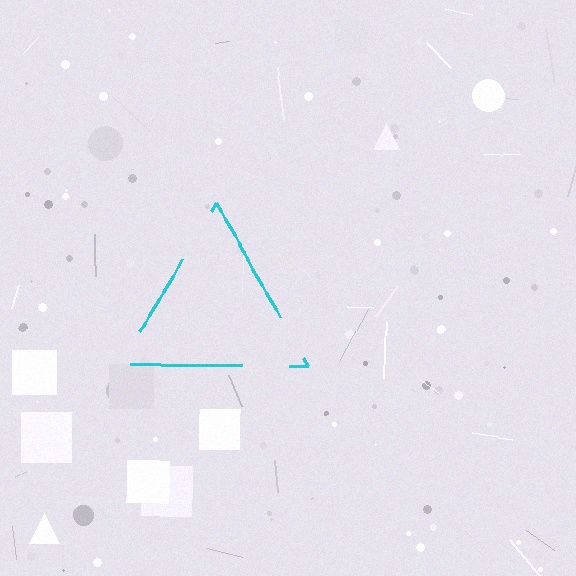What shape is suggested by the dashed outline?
The dashed outline suggests a triangle.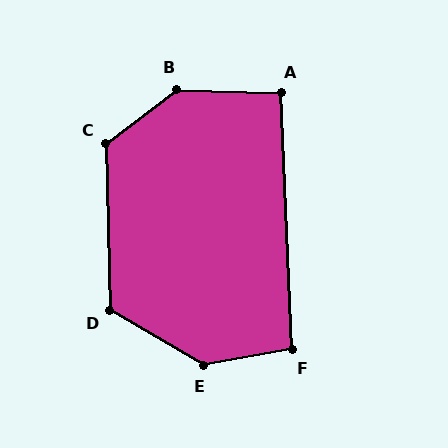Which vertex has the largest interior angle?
B, at approximately 140 degrees.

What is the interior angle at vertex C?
Approximately 126 degrees (obtuse).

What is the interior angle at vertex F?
Approximately 98 degrees (obtuse).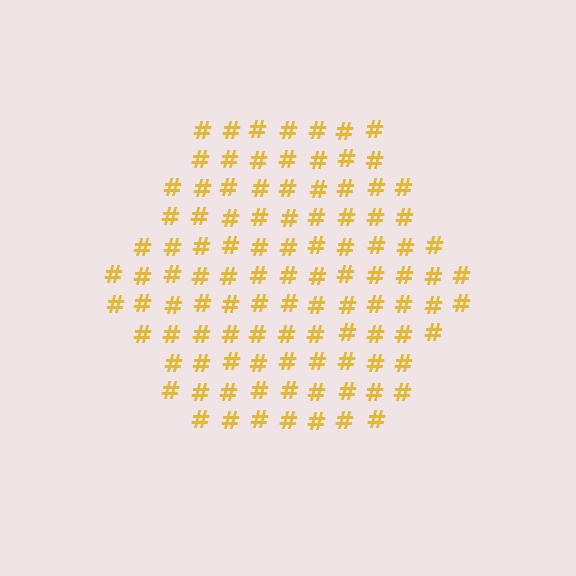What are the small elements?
The small elements are hash symbols.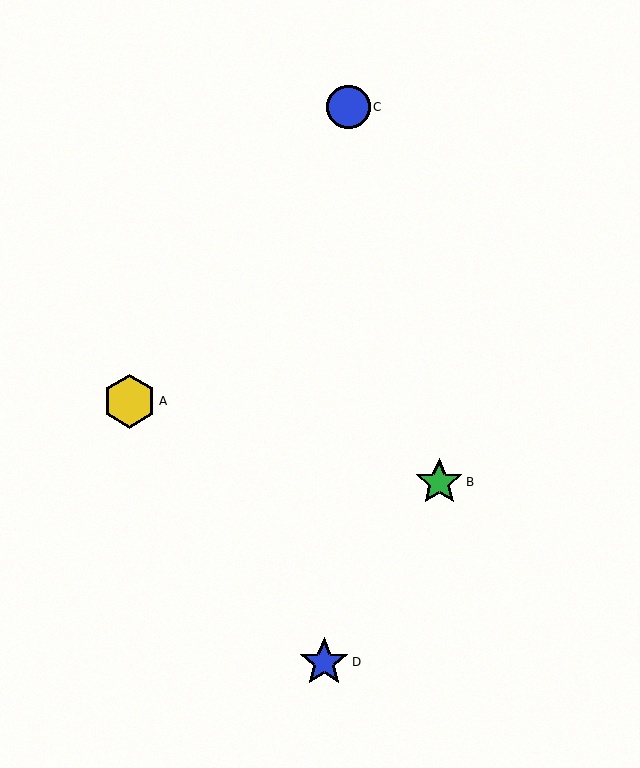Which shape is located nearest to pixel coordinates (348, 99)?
The blue circle (labeled C) at (349, 107) is nearest to that location.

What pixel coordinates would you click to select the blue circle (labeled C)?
Click at (349, 107) to select the blue circle C.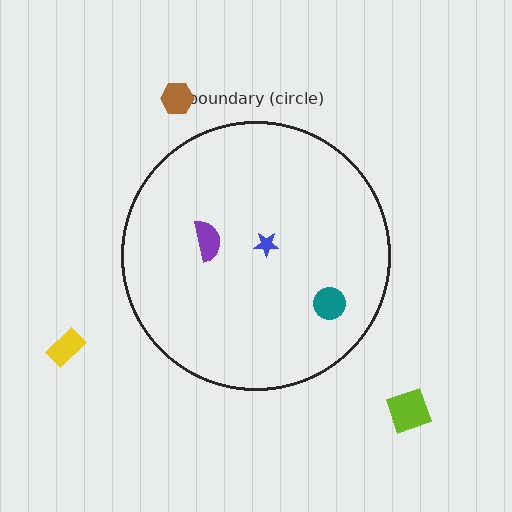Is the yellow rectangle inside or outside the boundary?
Outside.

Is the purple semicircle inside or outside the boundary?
Inside.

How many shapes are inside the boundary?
3 inside, 3 outside.